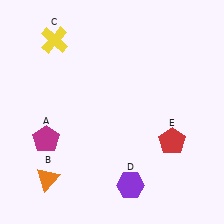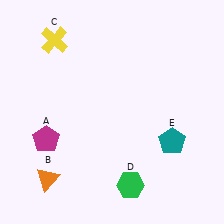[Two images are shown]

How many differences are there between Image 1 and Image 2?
There are 2 differences between the two images.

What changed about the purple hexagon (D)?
In Image 1, D is purple. In Image 2, it changed to green.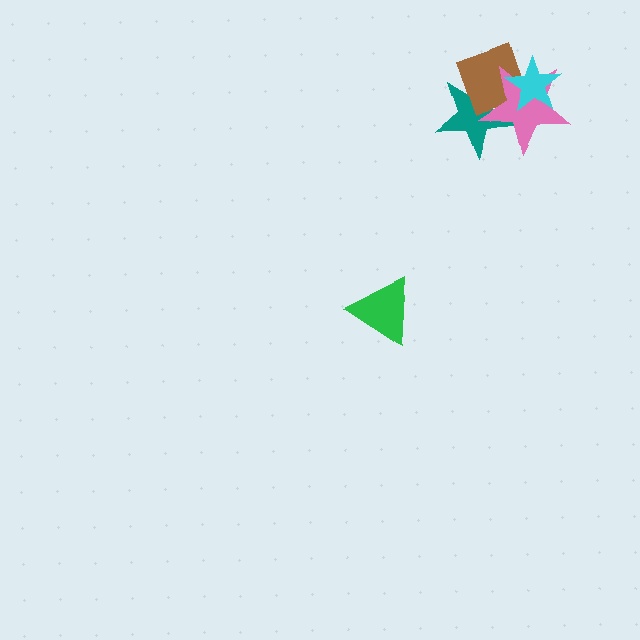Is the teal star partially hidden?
Yes, it is partially covered by another shape.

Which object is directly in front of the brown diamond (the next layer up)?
The pink star is directly in front of the brown diamond.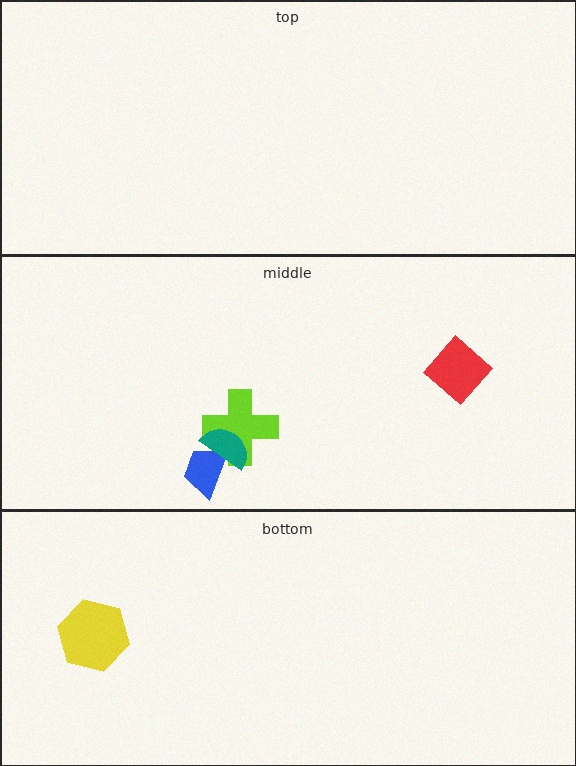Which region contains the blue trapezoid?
The middle region.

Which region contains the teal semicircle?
The middle region.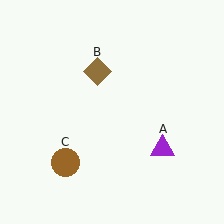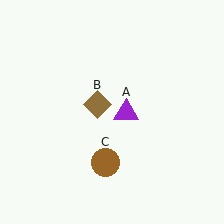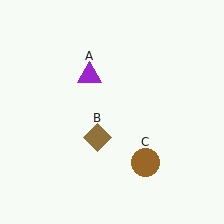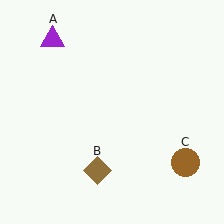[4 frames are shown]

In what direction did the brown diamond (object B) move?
The brown diamond (object B) moved down.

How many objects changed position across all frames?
3 objects changed position: purple triangle (object A), brown diamond (object B), brown circle (object C).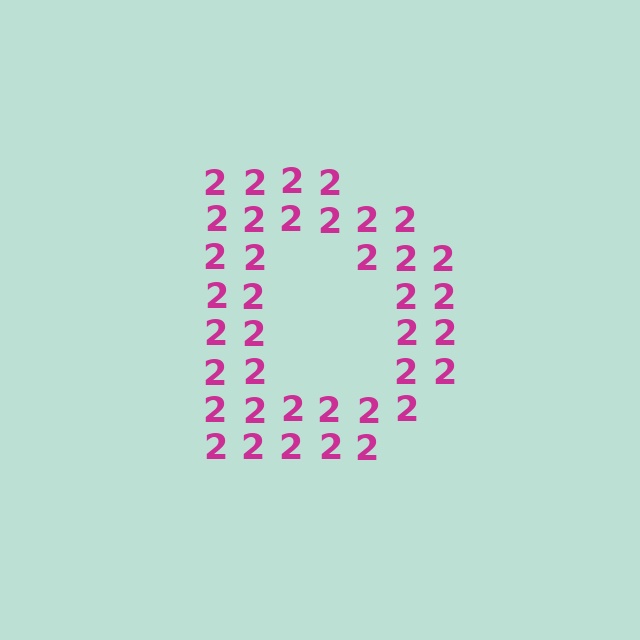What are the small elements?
The small elements are digit 2's.